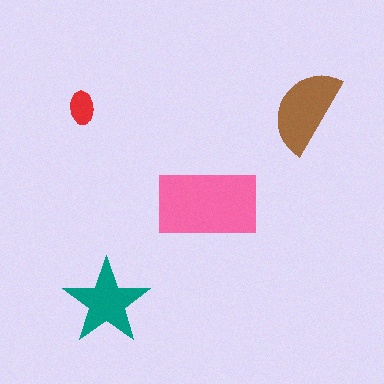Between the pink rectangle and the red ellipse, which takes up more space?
The pink rectangle.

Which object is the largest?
The pink rectangle.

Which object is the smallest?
The red ellipse.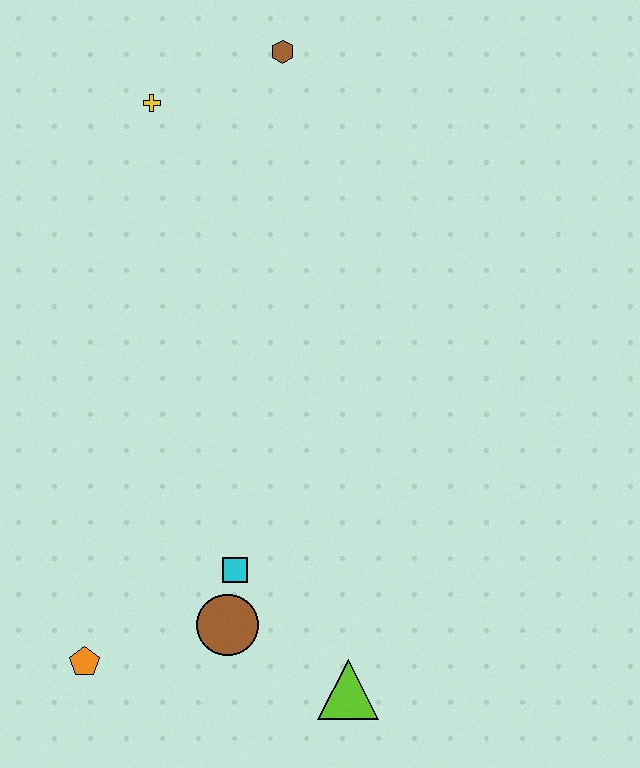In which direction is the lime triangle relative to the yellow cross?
The lime triangle is below the yellow cross.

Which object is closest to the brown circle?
The cyan square is closest to the brown circle.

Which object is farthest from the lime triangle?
The brown hexagon is farthest from the lime triangle.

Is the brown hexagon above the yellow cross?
Yes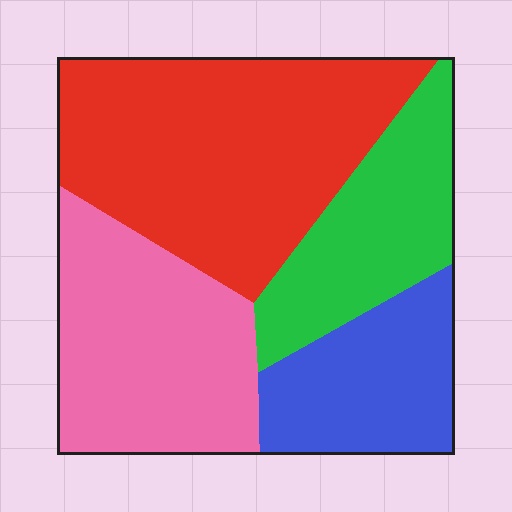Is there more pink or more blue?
Pink.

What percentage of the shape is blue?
Blue takes up between a sixth and a third of the shape.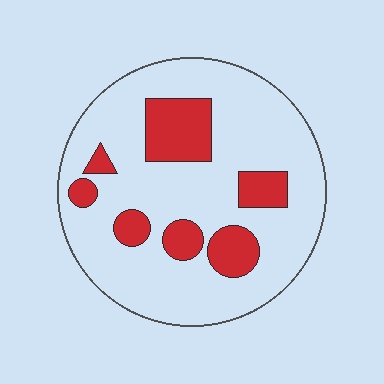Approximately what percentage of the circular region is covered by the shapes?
Approximately 20%.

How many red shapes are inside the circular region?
7.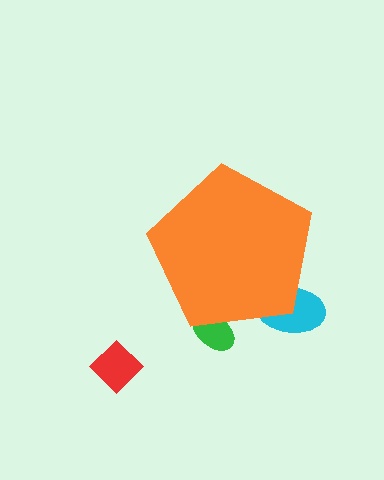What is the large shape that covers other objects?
An orange pentagon.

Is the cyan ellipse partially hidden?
Yes, the cyan ellipse is partially hidden behind the orange pentagon.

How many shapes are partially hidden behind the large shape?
2 shapes are partially hidden.